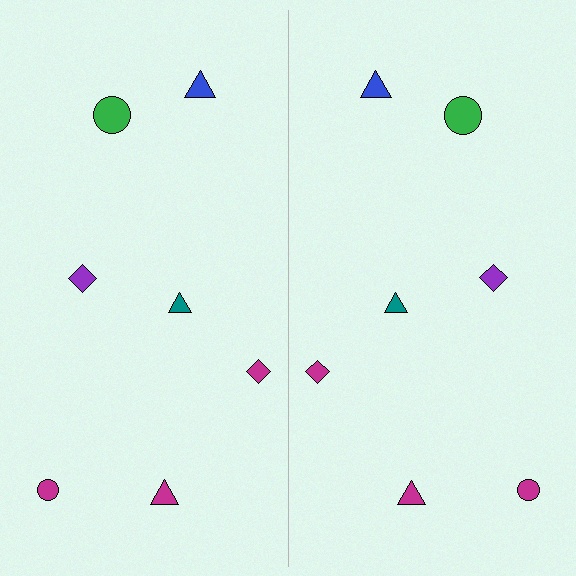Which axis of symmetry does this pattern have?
The pattern has a vertical axis of symmetry running through the center of the image.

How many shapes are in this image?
There are 14 shapes in this image.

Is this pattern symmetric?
Yes, this pattern has bilateral (reflection) symmetry.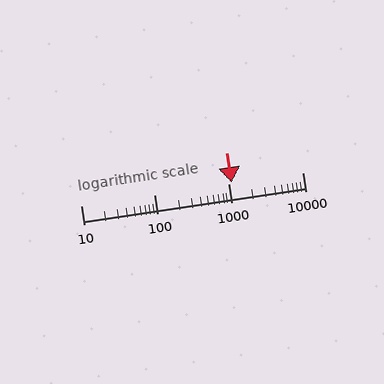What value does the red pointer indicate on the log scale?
The pointer indicates approximately 1100.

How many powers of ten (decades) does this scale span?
The scale spans 3 decades, from 10 to 10000.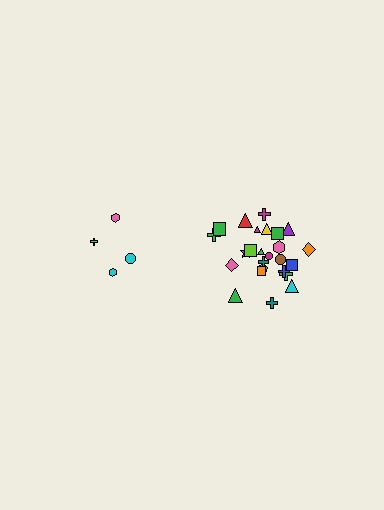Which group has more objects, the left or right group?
The right group.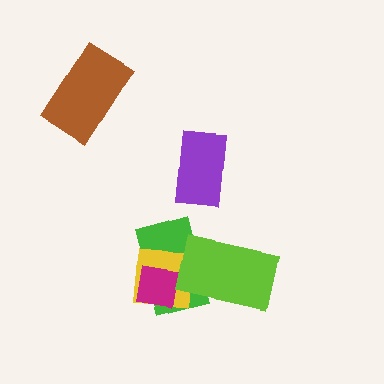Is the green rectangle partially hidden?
Yes, it is partially covered by another shape.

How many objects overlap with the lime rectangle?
2 objects overlap with the lime rectangle.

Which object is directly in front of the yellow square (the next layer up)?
The magenta square is directly in front of the yellow square.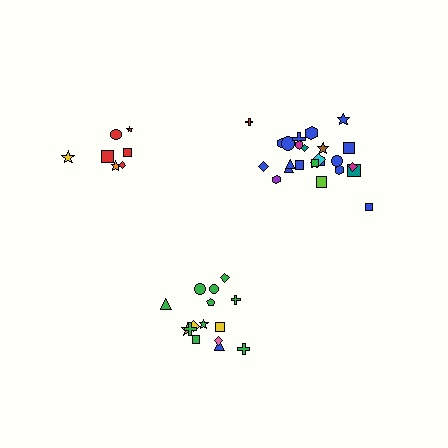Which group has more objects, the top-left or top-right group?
The top-right group.